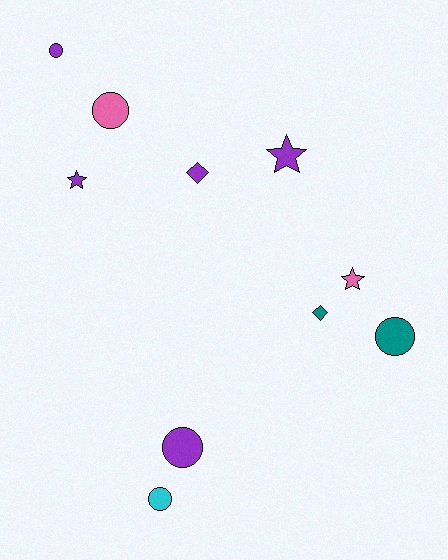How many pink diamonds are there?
There are no pink diamonds.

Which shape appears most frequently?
Circle, with 5 objects.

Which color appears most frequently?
Purple, with 5 objects.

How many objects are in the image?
There are 10 objects.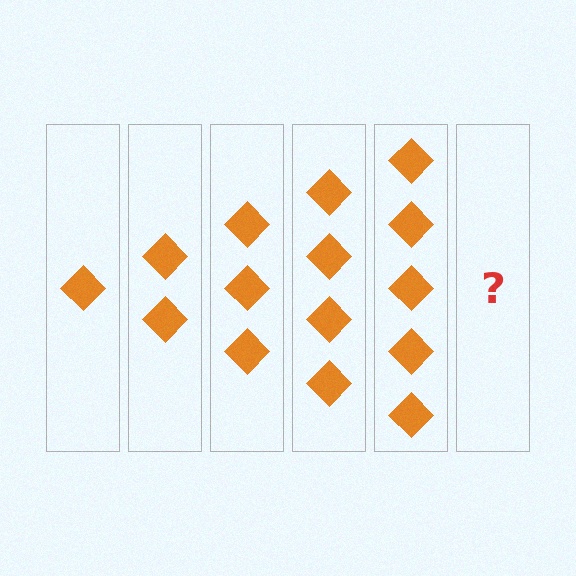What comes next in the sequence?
The next element should be 6 diamonds.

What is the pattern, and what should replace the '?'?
The pattern is that each step adds one more diamond. The '?' should be 6 diamonds.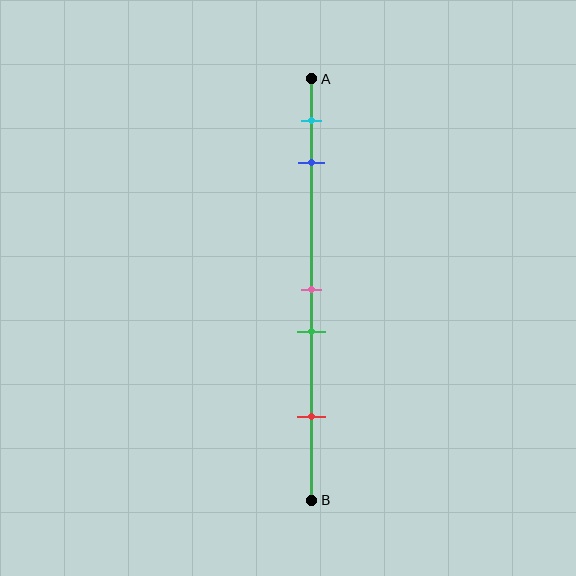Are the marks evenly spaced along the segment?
No, the marks are not evenly spaced.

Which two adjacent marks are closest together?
The pink and green marks are the closest adjacent pair.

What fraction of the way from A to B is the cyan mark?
The cyan mark is approximately 10% (0.1) of the way from A to B.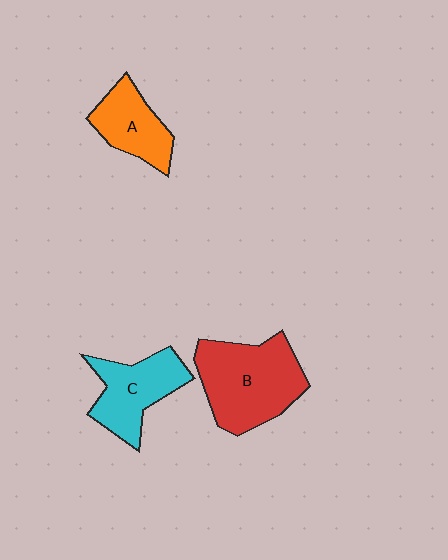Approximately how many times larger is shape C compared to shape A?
Approximately 1.2 times.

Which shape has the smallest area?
Shape A (orange).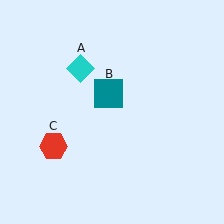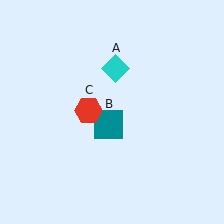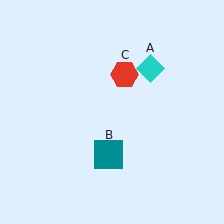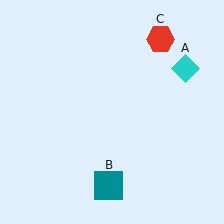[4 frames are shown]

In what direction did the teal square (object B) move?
The teal square (object B) moved down.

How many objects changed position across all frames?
3 objects changed position: cyan diamond (object A), teal square (object B), red hexagon (object C).